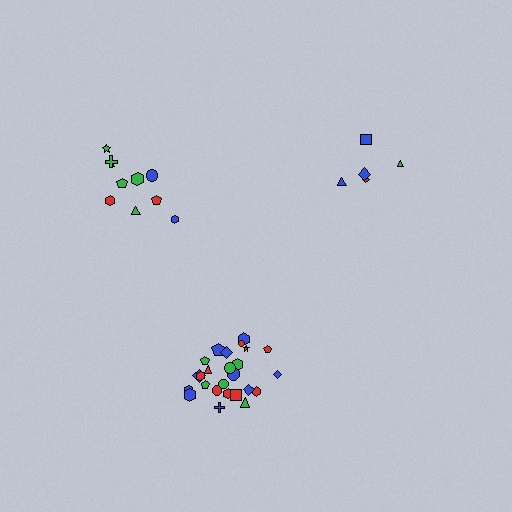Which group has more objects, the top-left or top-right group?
The top-left group.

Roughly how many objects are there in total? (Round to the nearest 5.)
Roughly 40 objects in total.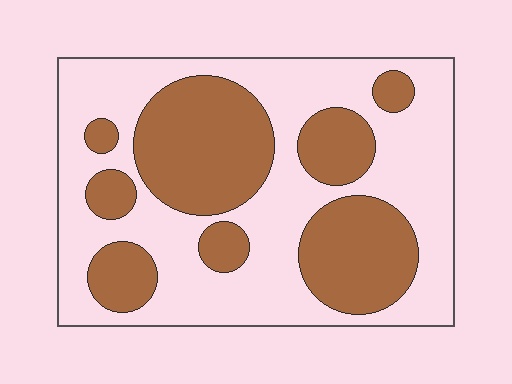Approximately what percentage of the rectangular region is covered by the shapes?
Approximately 40%.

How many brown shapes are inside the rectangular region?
8.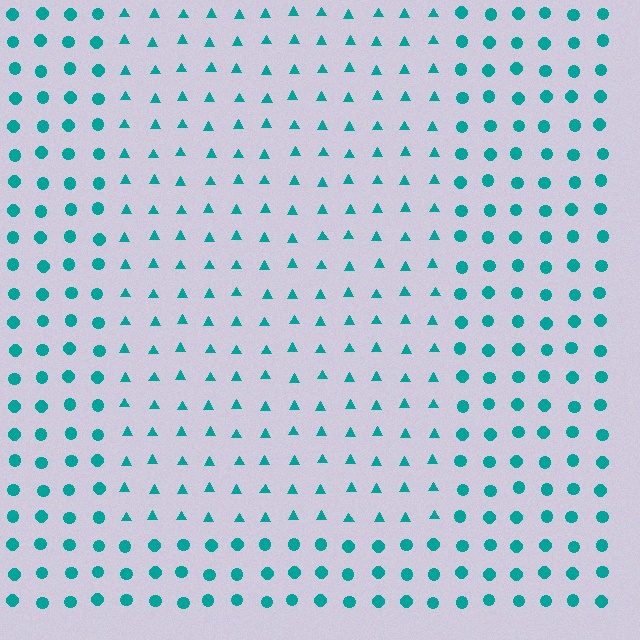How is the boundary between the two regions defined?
The boundary is defined by a change in element shape: triangles inside vs. circles outside. All elements share the same color and spacing.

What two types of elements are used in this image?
The image uses triangles inside the rectangle region and circles outside it.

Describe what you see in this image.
The image is filled with small teal elements arranged in a uniform grid. A rectangle-shaped region contains triangles, while the surrounding area contains circles. The boundary is defined purely by the change in element shape.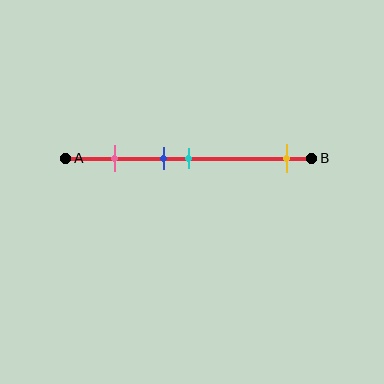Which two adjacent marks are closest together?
The blue and cyan marks are the closest adjacent pair.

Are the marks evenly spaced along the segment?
No, the marks are not evenly spaced.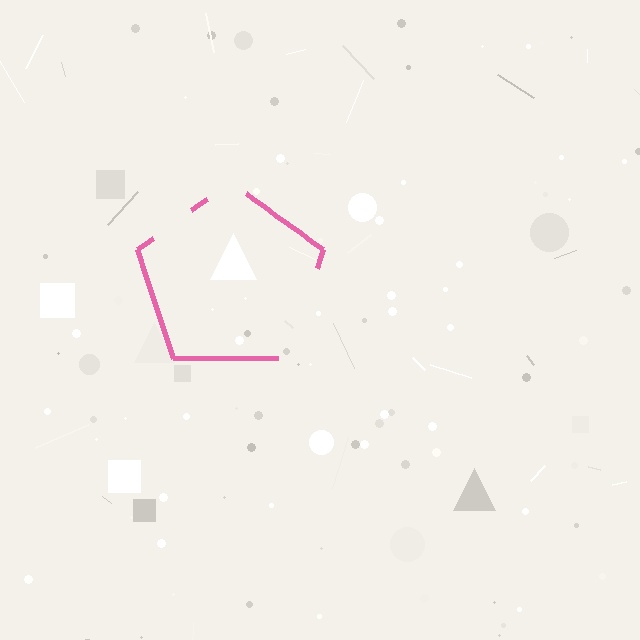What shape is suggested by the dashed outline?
The dashed outline suggests a pentagon.